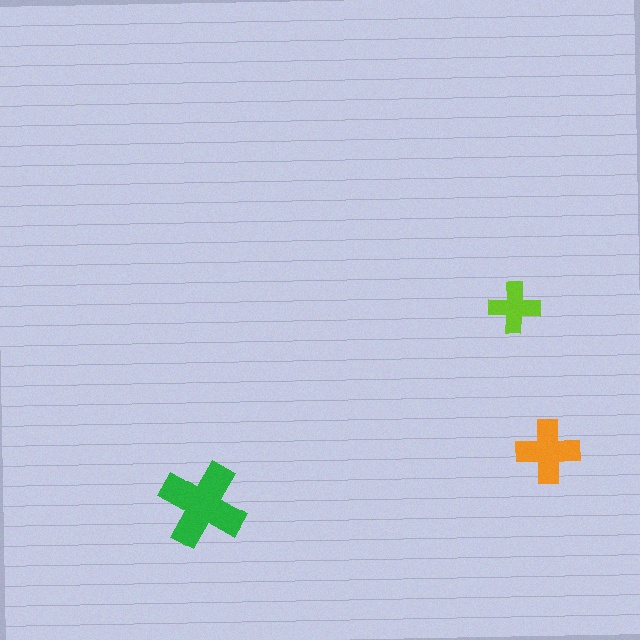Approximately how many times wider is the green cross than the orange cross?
About 1.5 times wider.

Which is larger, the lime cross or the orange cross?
The orange one.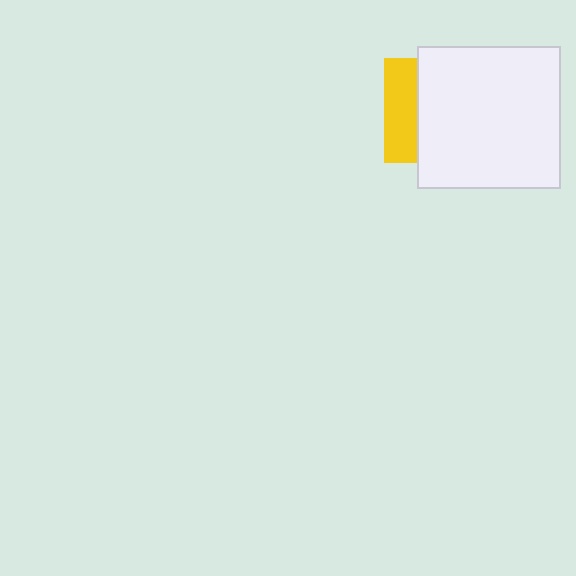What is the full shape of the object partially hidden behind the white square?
The partially hidden object is a yellow square.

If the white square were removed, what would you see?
You would see the complete yellow square.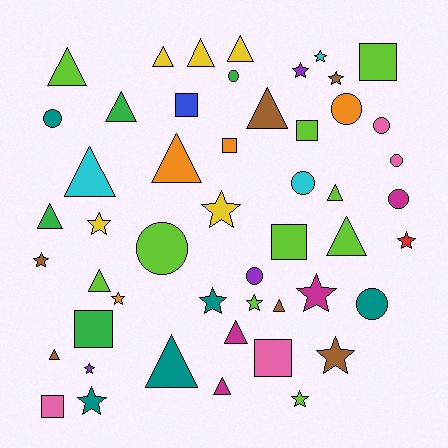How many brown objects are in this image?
There are 6 brown objects.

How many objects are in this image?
There are 50 objects.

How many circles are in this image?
There are 10 circles.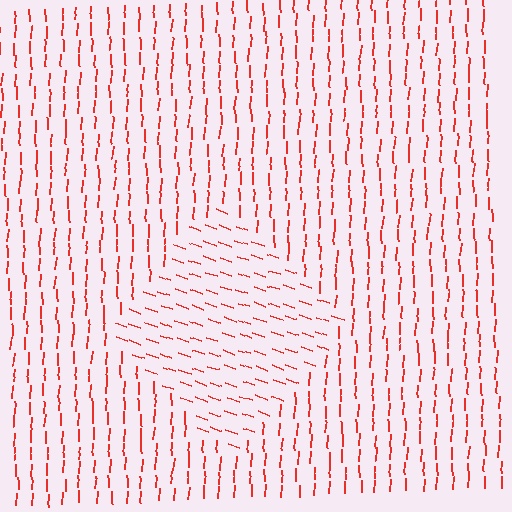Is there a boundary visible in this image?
Yes, there is a texture boundary formed by a change in line orientation.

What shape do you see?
I see a diamond.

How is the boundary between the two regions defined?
The boundary is defined purely by a change in line orientation (approximately 74 degrees difference). All lines are the same color and thickness.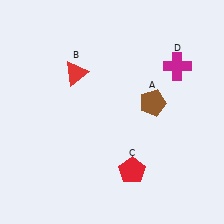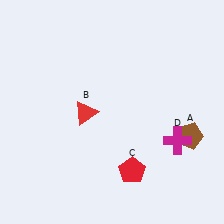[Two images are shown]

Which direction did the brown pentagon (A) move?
The brown pentagon (A) moved right.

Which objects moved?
The objects that moved are: the brown pentagon (A), the red triangle (B), the magenta cross (D).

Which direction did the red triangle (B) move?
The red triangle (B) moved down.